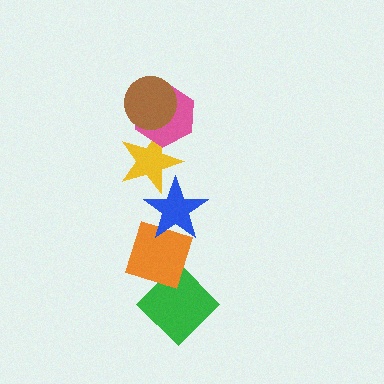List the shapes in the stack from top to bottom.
From top to bottom: the brown circle, the pink hexagon, the yellow star, the blue star, the orange diamond, the green diamond.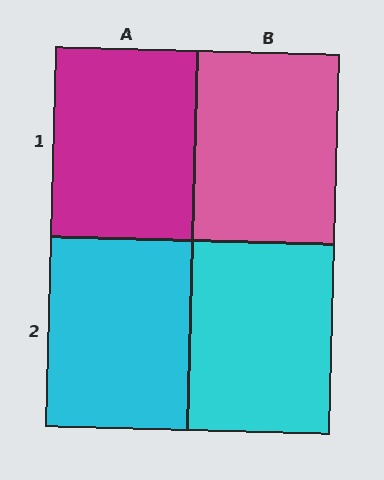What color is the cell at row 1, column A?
Magenta.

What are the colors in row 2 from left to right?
Cyan, cyan.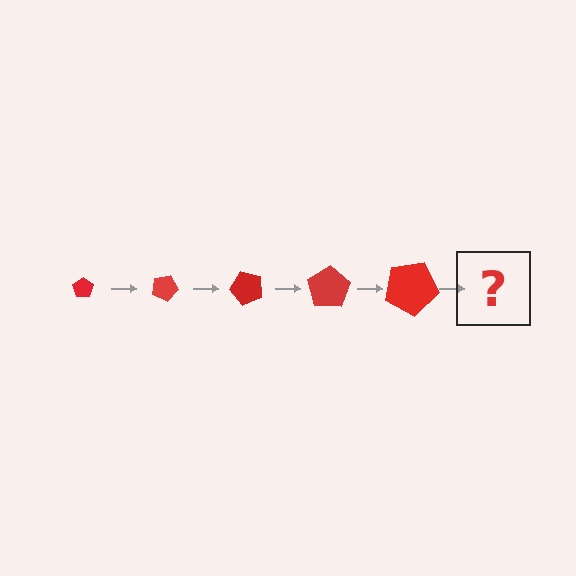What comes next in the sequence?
The next element should be a pentagon, larger than the previous one and rotated 125 degrees from the start.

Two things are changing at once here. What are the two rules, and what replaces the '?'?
The two rules are that the pentagon grows larger each step and it rotates 25 degrees each step. The '?' should be a pentagon, larger than the previous one and rotated 125 degrees from the start.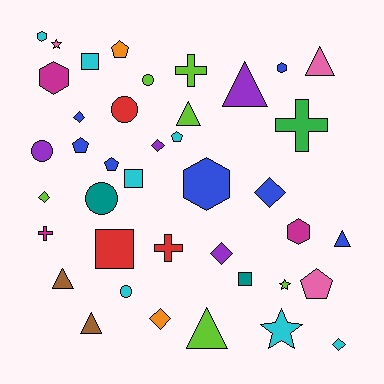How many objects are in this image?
There are 40 objects.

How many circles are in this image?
There are 5 circles.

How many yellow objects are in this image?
There are no yellow objects.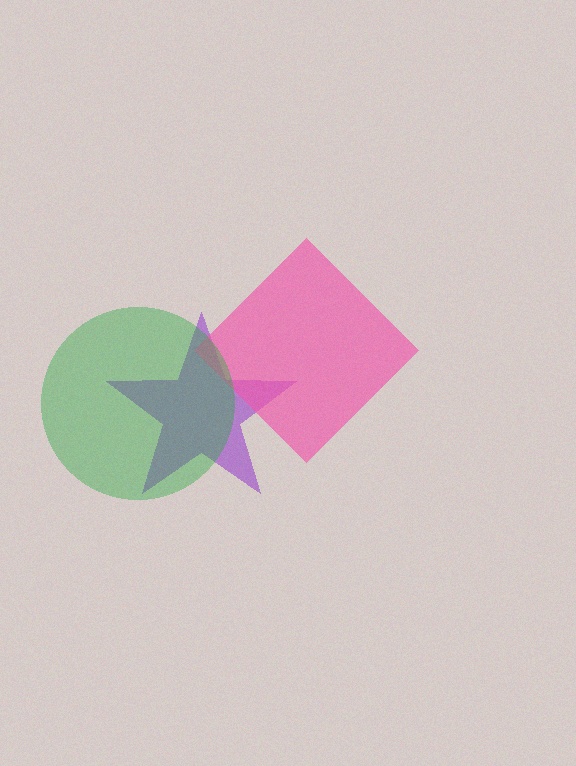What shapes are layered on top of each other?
The layered shapes are: a purple star, a pink diamond, a green circle.